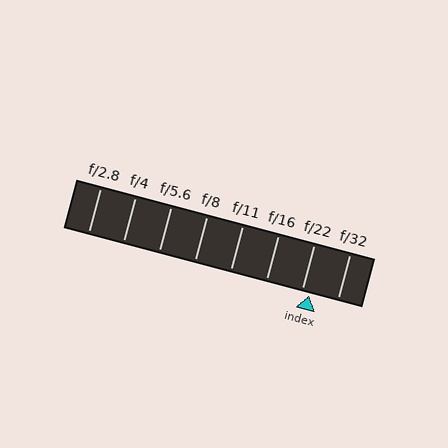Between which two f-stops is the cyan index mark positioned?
The index mark is between f/22 and f/32.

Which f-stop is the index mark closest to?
The index mark is closest to f/22.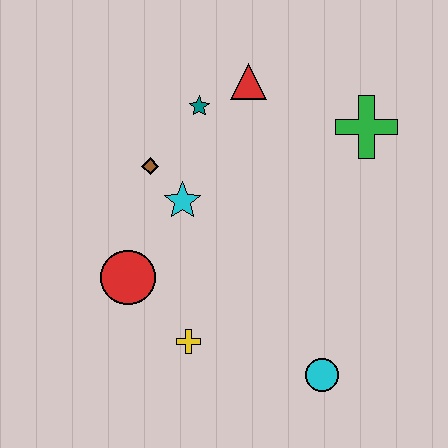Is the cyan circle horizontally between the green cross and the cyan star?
Yes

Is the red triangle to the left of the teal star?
No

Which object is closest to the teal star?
The red triangle is closest to the teal star.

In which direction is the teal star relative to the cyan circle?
The teal star is above the cyan circle.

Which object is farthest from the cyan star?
The cyan circle is farthest from the cyan star.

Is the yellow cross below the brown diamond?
Yes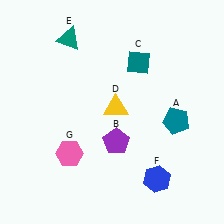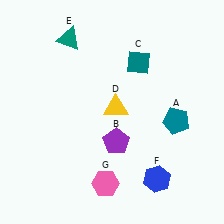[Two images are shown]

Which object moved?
The pink hexagon (G) moved right.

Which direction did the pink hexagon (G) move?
The pink hexagon (G) moved right.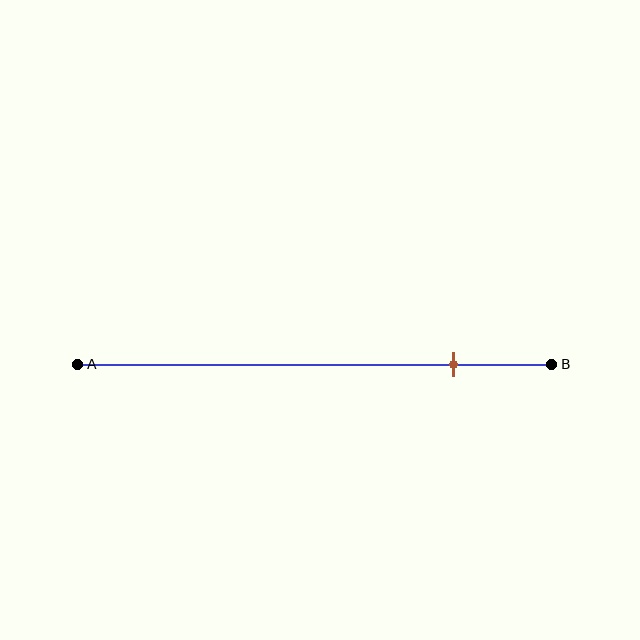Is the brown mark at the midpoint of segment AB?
No, the mark is at about 80% from A, not at the 50% midpoint.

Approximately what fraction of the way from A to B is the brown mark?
The brown mark is approximately 80% of the way from A to B.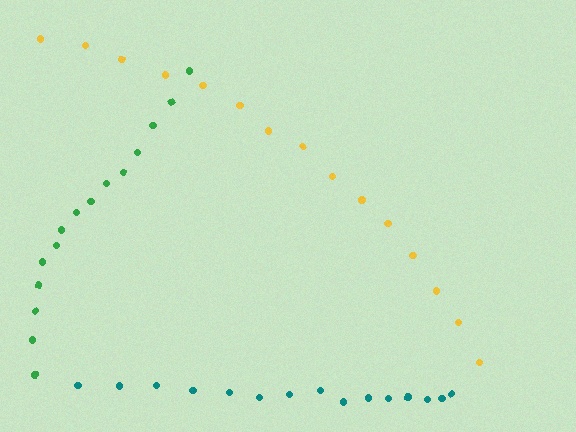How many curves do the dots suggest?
There are 3 distinct paths.